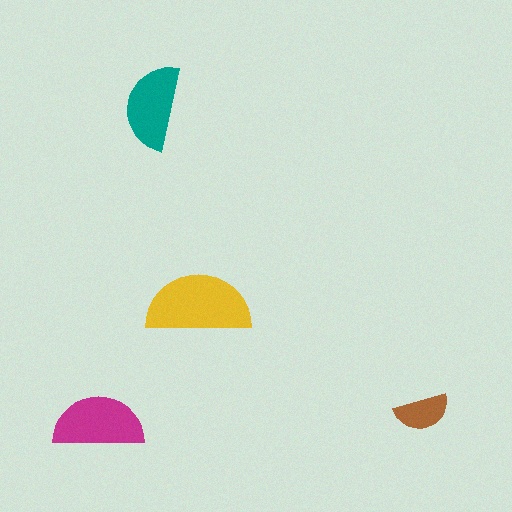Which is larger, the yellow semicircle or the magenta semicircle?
The yellow one.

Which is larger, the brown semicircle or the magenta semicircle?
The magenta one.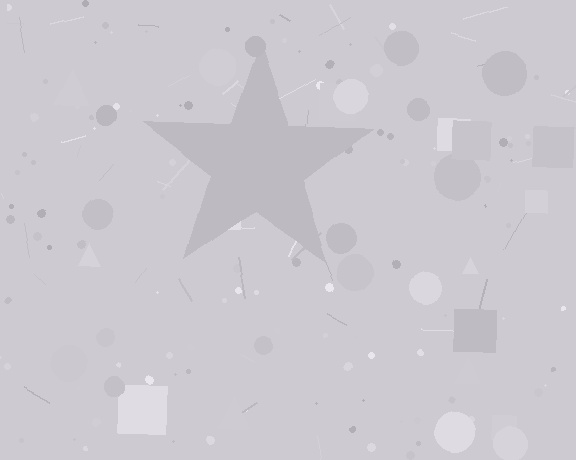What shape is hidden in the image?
A star is hidden in the image.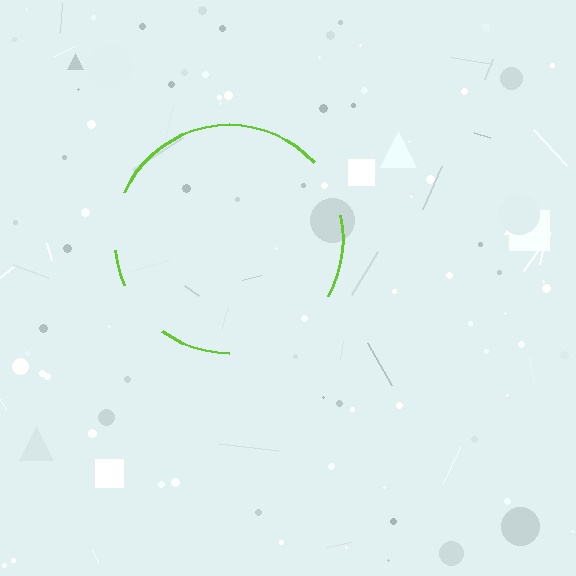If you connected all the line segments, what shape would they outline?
They would outline a circle.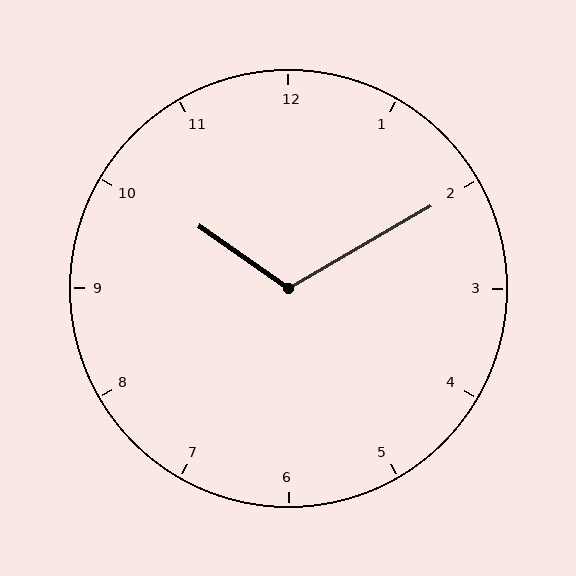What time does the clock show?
10:10.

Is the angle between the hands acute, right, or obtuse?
It is obtuse.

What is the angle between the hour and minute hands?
Approximately 115 degrees.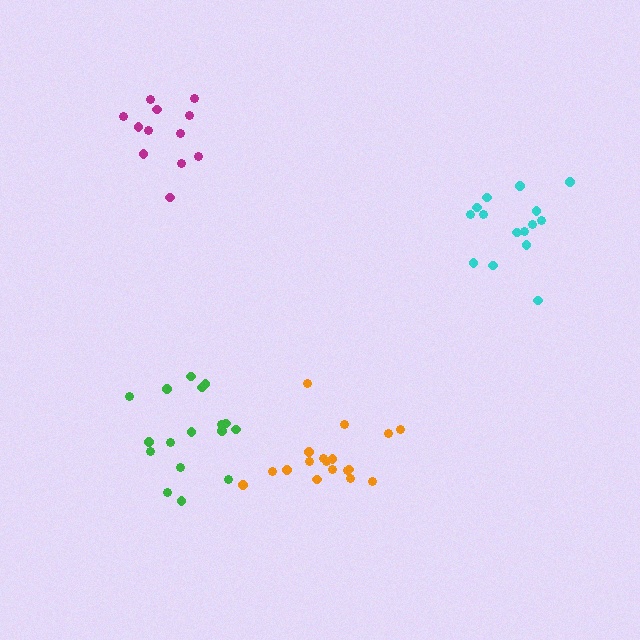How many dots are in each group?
Group 1: 17 dots, Group 2: 15 dots, Group 3: 18 dots, Group 4: 12 dots (62 total).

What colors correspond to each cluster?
The clusters are colored: green, cyan, orange, magenta.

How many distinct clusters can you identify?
There are 4 distinct clusters.